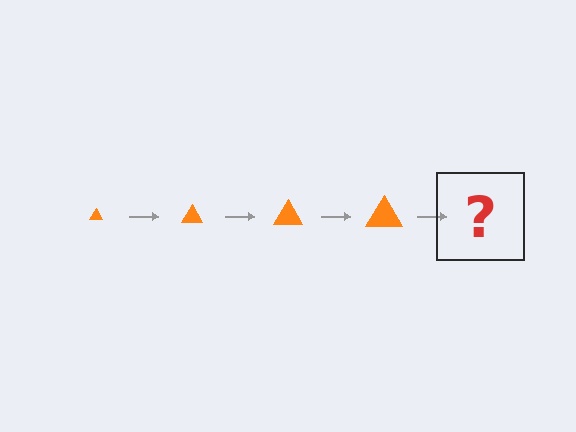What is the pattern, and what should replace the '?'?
The pattern is that the triangle gets progressively larger each step. The '?' should be an orange triangle, larger than the previous one.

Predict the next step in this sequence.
The next step is an orange triangle, larger than the previous one.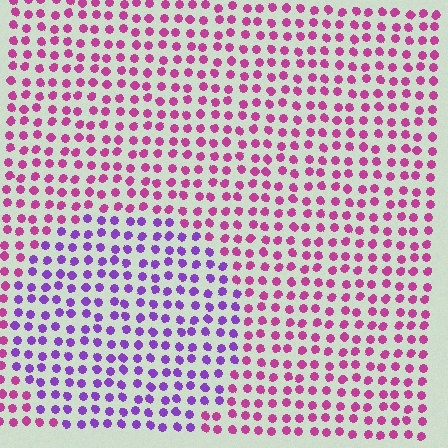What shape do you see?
I see a circle.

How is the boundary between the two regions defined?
The boundary is defined purely by a slight shift in hue (about 44 degrees). Spacing, size, and orientation are identical on both sides.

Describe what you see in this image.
The image is filled with small magenta elements in a uniform arrangement. A circle-shaped region is visible where the elements are tinted to a slightly different hue, forming a subtle color boundary.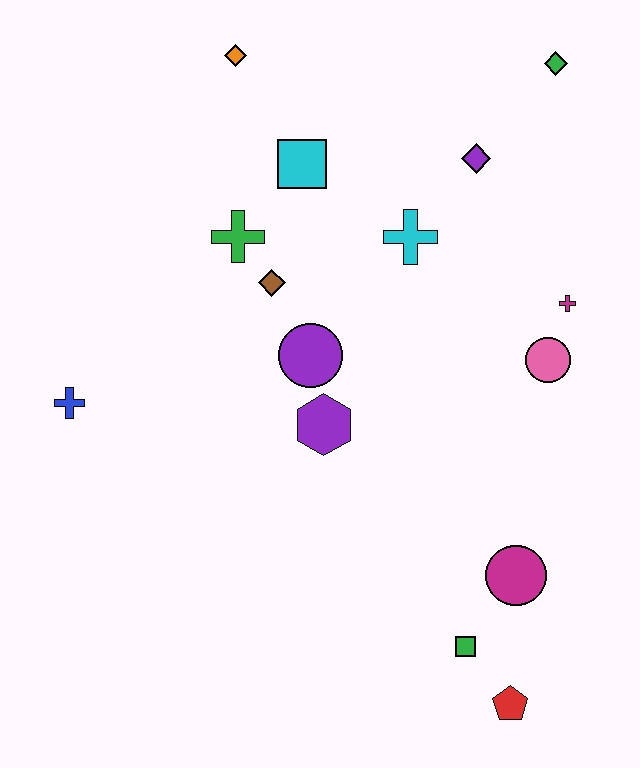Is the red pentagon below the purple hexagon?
Yes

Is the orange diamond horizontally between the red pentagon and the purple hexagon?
No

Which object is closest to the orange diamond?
The cyan square is closest to the orange diamond.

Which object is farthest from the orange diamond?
The red pentagon is farthest from the orange diamond.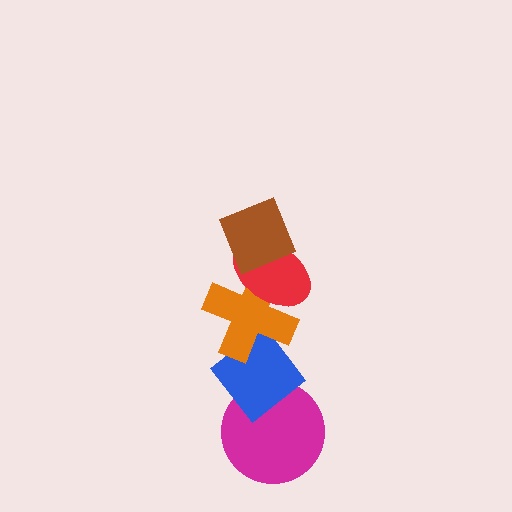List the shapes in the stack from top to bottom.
From top to bottom: the brown diamond, the red ellipse, the orange cross, the blue diamond, the magenta circle.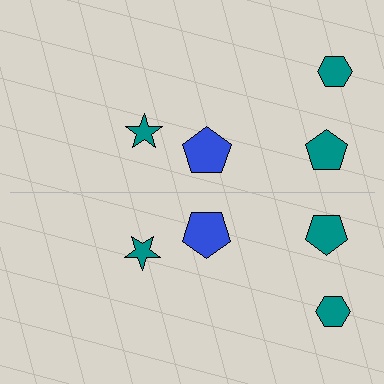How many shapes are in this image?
There are 8 shapes in this image.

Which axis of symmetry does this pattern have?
The pattern has a horizontal axis of symmetry running through the center of the image.